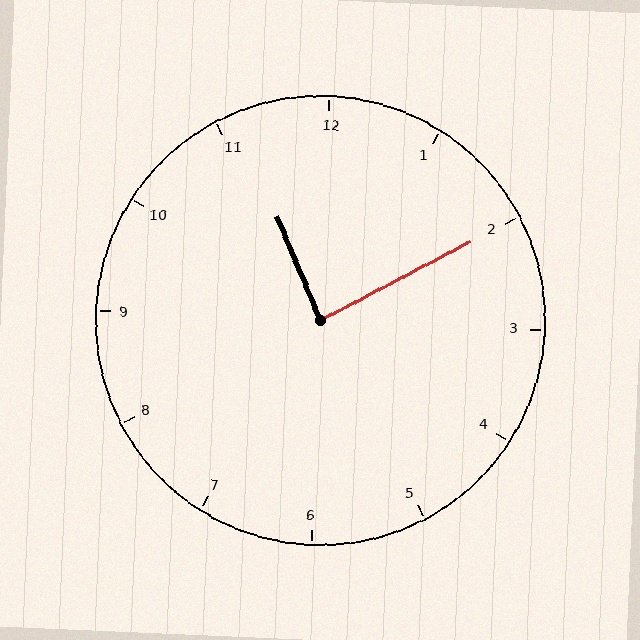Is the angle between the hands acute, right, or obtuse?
It is right.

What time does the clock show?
11:10.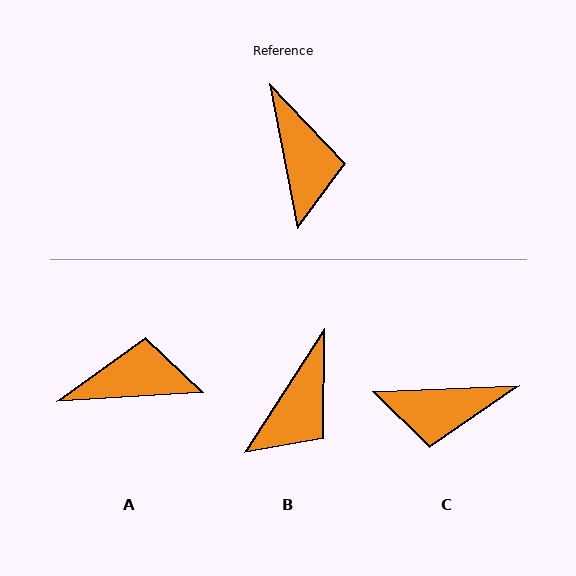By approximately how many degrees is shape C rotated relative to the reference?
Approximately 99 degrees clockwise.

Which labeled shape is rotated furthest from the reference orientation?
C, about 99 degrees away.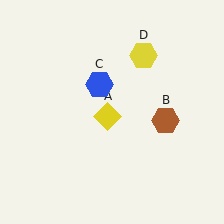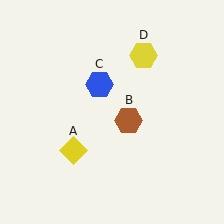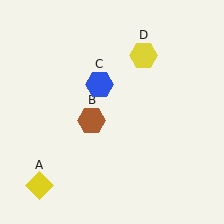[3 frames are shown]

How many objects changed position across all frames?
2 objects changed position: yellow diamond (object A), brown hexagon (object B).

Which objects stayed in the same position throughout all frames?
Blue hexagon (object C) and yellow hexagon (object D) remained stationary.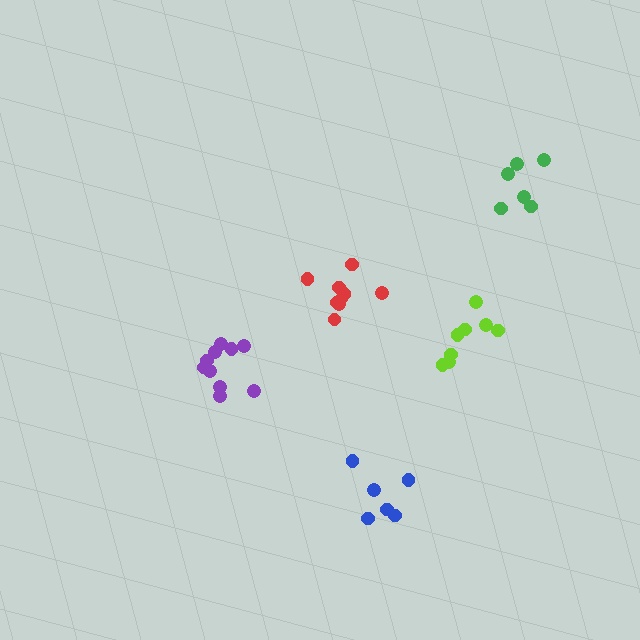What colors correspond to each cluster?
The clusters are colored: purple, green, lime, red, blue.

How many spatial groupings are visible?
There are 5 spatial groupings.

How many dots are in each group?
Group 1: 10 dots, Group 2: 6 dots, Group 3: 8 dots, Group 4: 9 dots, Group 5: 6 dots (39 total).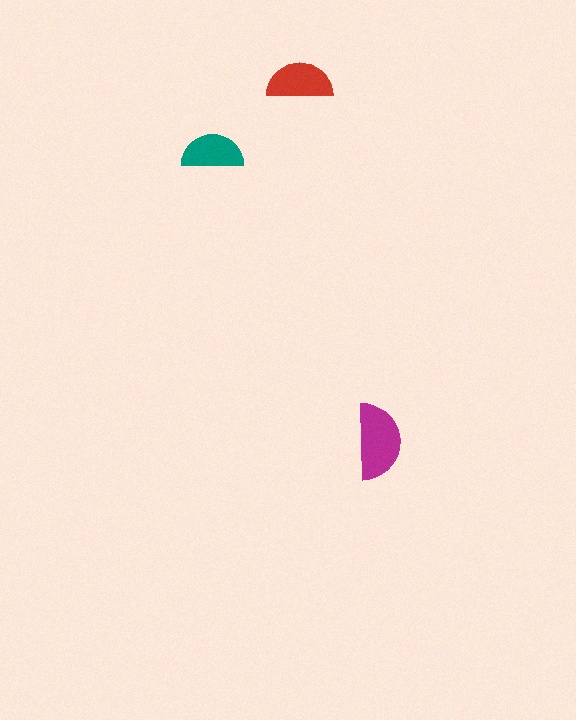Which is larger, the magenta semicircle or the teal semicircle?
The magenta one.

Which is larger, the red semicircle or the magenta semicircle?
The magenta one.